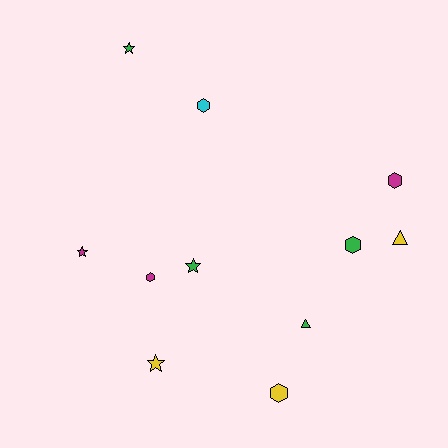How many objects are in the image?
There are 11 objects.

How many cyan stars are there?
There are no cyan stars.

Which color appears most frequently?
Green, with 4 objects.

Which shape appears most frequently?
Hexagon, with 5 objects.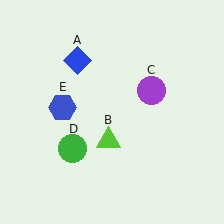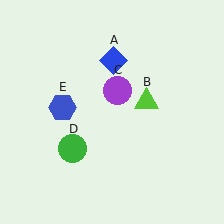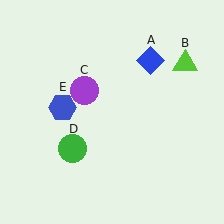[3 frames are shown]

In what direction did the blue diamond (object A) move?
The blue diamond (object A) moved right.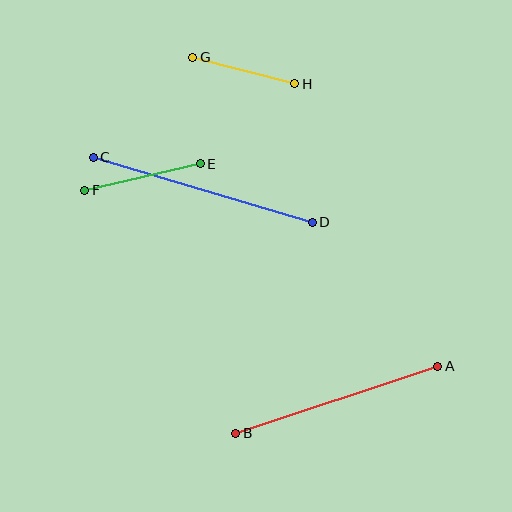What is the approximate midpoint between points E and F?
The midpoint is at approximately (143, 177) pixels.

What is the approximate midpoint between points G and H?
The midpoint is at approximately (244, 71) pixels.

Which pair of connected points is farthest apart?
Points C and D are farthest apart.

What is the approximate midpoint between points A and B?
The midpoint is at approximately (337, 400) pixels.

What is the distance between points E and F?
The distance is approximately 119 pixels.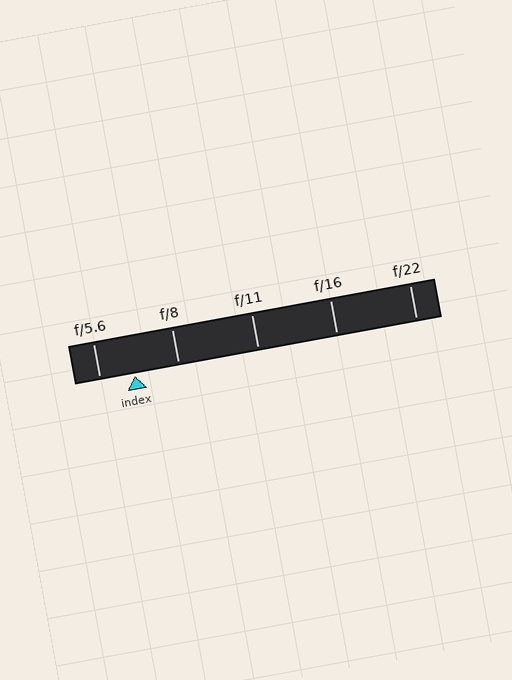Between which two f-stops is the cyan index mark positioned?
The index mark is between f/5.6 and f/8.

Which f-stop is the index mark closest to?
The index mark is closest to f/5.6.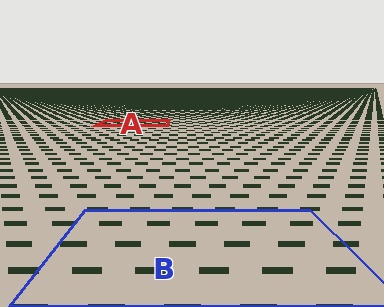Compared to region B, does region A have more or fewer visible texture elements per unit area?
Region A has more texture elements per unit area — they are packed more densely because it is farther away.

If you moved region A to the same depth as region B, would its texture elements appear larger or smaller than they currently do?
They would appear larger. At a closer depth, the same texture elements are projected at a bigger on-screen size.